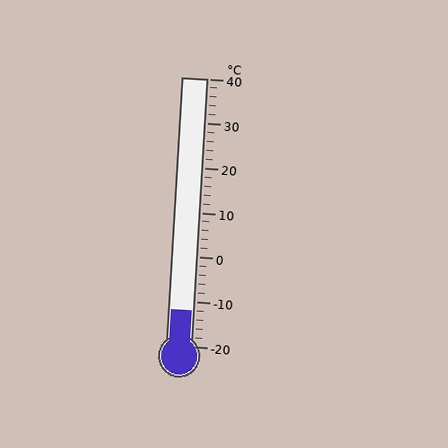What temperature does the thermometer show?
The thermometer shows approximately -12°C.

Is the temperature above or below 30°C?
The temperature is below 30°C.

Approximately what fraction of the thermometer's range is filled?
The thermometer is filled to approximately 15% of its range.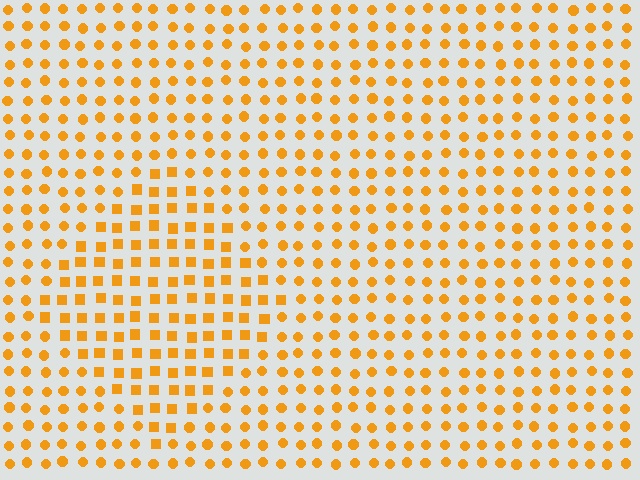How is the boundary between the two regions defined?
The boundary is defined by a change in element shape: squares inside vs. circles outside. All elements share the same color and spacing.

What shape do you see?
I see a diamond.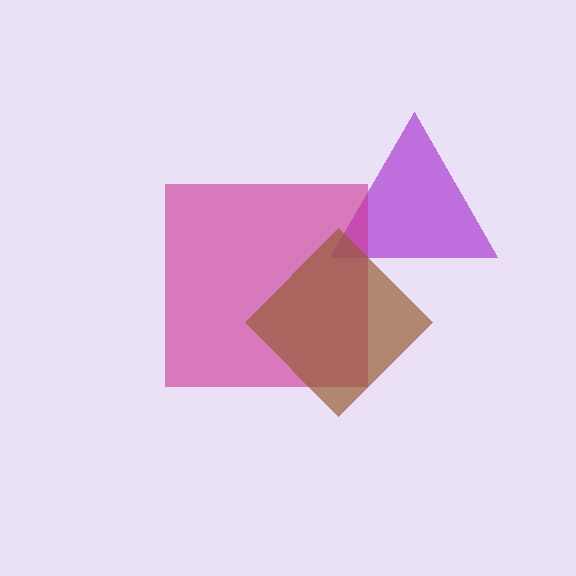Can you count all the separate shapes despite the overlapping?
Yes, there are 3 separate shapes.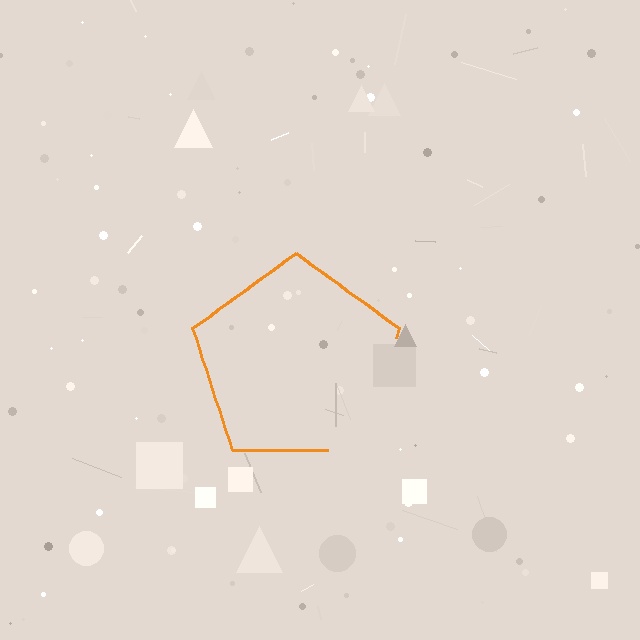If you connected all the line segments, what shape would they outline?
They would outline a pentagon.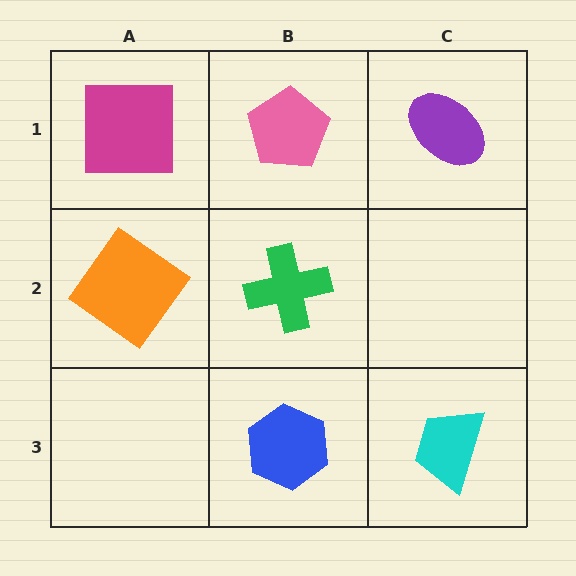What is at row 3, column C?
A cyan trapezoid.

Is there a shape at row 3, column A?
No, that cell is empty.